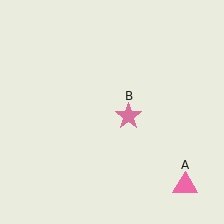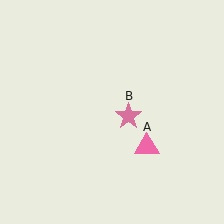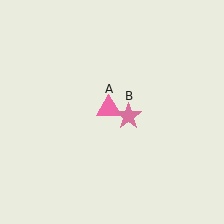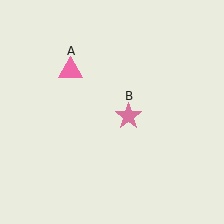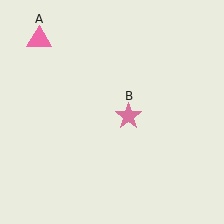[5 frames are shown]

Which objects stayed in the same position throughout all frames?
Pink star (object B) remained stationary.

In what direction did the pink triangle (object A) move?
The pink triangle (object A) moved up and to the left.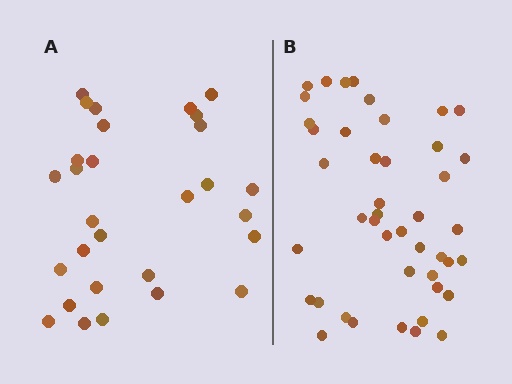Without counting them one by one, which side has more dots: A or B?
Region B (the right region) has more dots.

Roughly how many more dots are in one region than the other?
Region B has approximately 15 more dots than region A.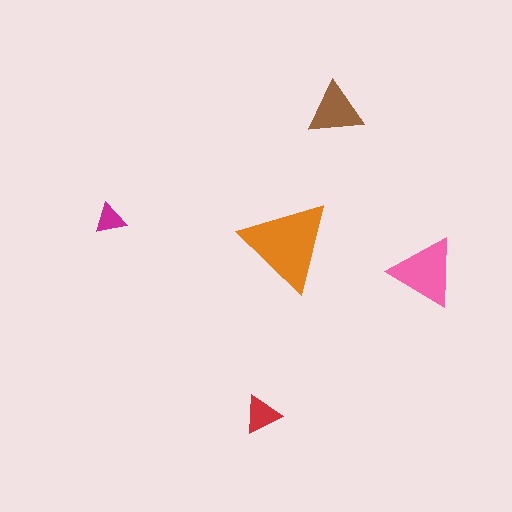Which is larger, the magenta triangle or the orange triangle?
The orange one.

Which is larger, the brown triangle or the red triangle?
The brown one.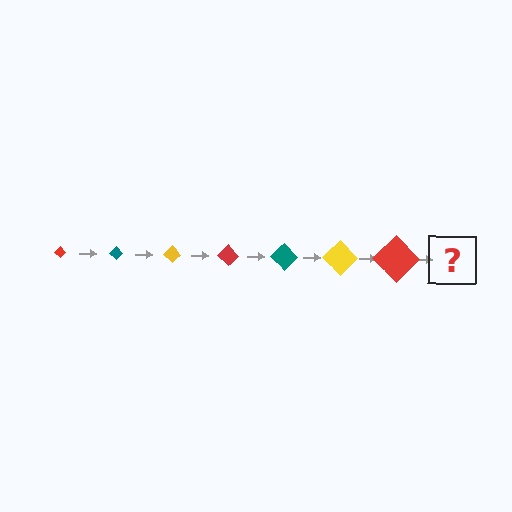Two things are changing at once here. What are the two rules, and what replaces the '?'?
The two rules are that the diamond grows larger each step and the color cycles through red, teal, and yellow. The '?' should be a teal diamond, larger than the previous one.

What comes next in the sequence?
The next element should be a teal diamond, larger than the previous one.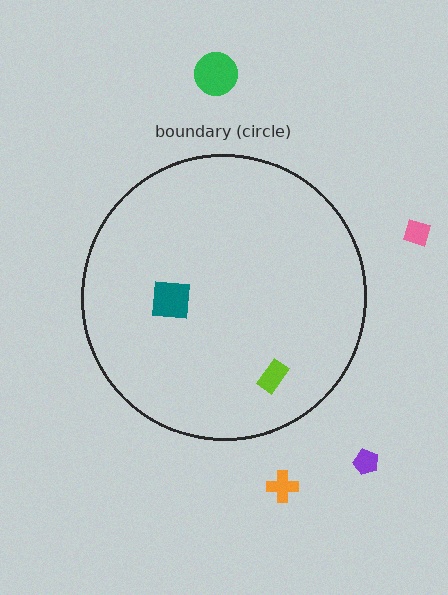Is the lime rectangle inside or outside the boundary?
Inside.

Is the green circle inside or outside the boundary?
Outside.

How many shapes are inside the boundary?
2 inside, 4 outside.